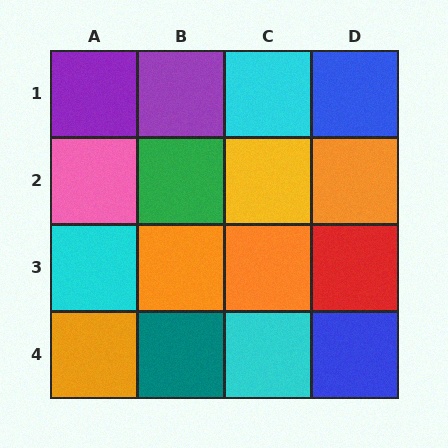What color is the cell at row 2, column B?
Green.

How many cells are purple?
2 cells are purple.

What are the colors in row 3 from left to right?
Cyan, orange, orange, red.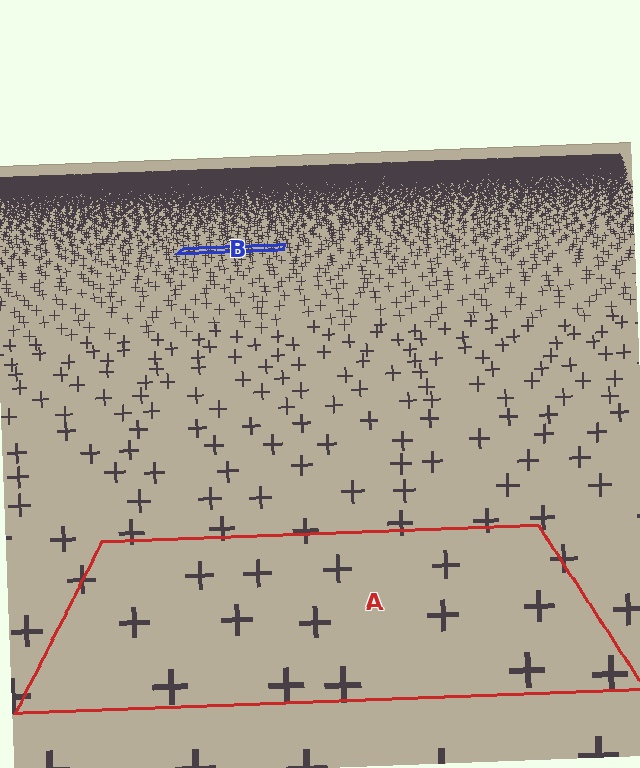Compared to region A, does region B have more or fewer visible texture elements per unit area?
Region B has more texture elements per unit area — they are packed more densely because it is farther away.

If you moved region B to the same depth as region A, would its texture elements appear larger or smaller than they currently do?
They would appear larger. At a closer depth, the same texture elements are projected at a bigger on-screen size.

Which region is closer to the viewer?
Region A is closer. The texture elements there are larger and more spread out.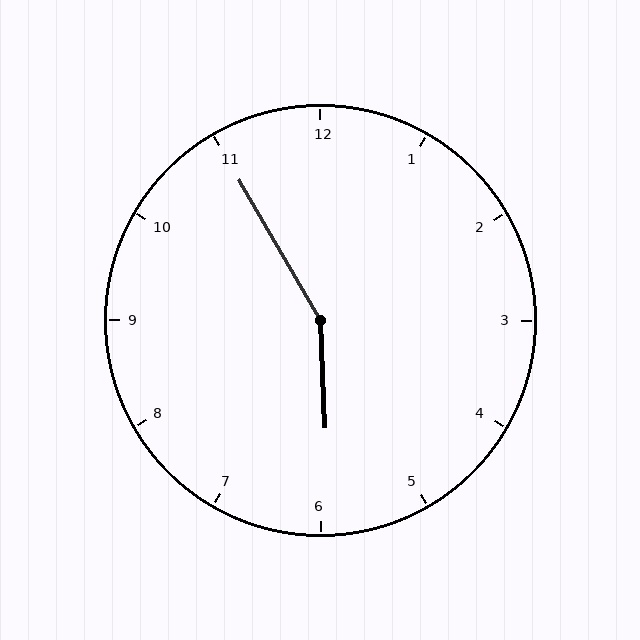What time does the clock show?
5:55.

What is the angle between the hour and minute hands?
Approximately 152 degrees.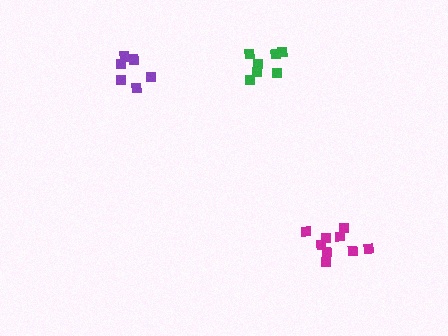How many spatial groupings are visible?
There are 3 spatial groupings.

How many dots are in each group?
Group 1: 7 dots, Group 2: 9 dots, Group 3: 6 dots (22 total).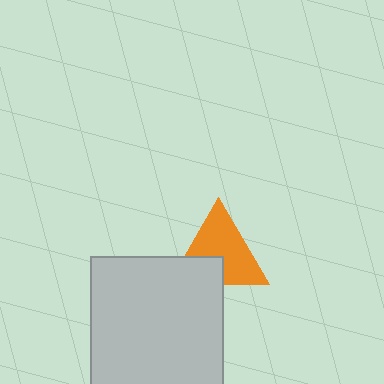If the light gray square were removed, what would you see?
You would see the complete orange triangle.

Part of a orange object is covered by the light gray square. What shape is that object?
It is a triangle.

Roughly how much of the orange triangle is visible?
Most of it is visible (roughly 69%).